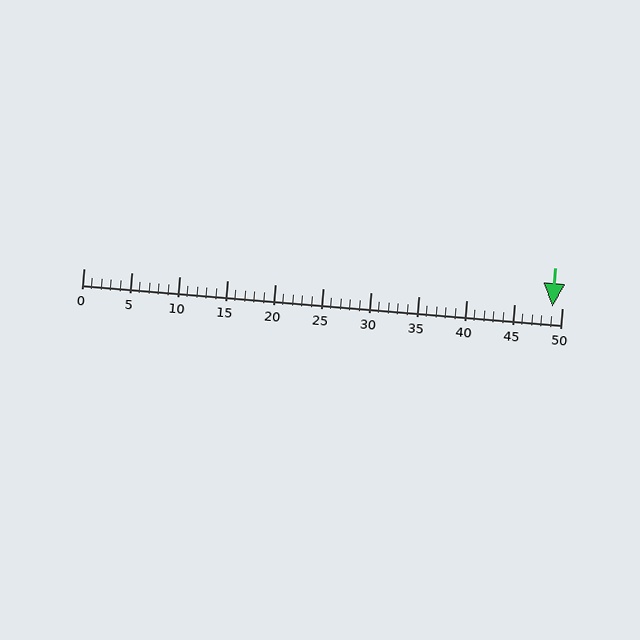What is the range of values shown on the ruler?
The ruler shows values from 0 to 50.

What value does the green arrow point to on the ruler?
The green arrow points to approximately 49.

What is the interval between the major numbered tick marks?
The major tick marks are spaced 5 units apart.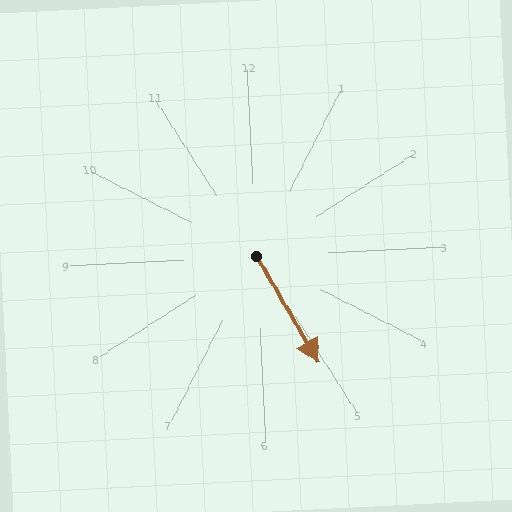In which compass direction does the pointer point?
Southeast.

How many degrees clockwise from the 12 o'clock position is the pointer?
Approximately 152 degrees.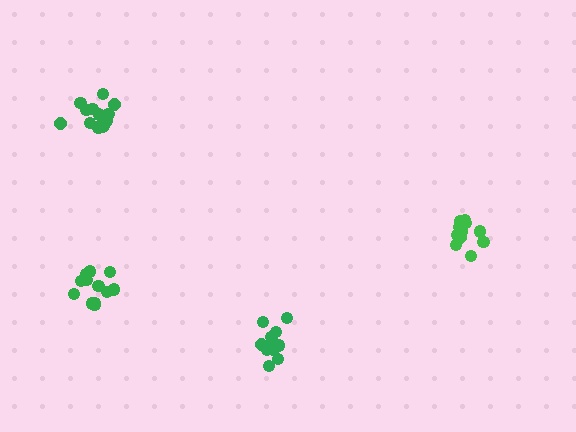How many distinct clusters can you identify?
There are 4 distinct clusters.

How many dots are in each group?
Group 1: 12 dots, Group 2: 15 dots, Group 3: 12 dots, Group 4: 12 dots (51 total).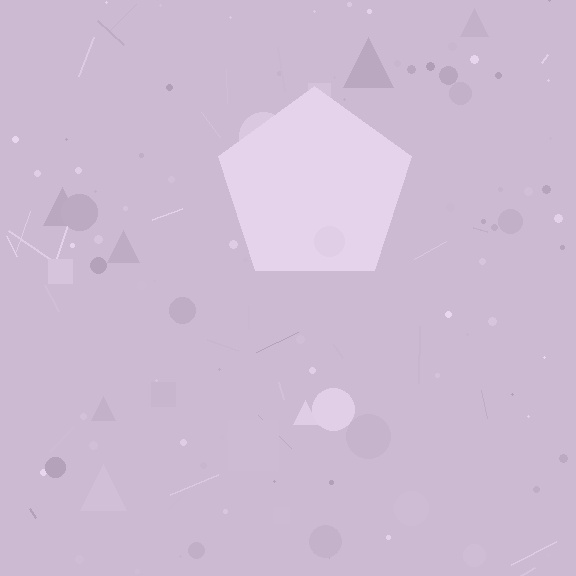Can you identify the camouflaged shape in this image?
The camouflaged shape is a pentagon.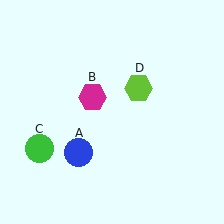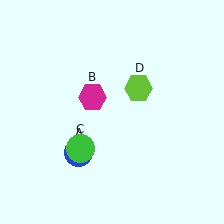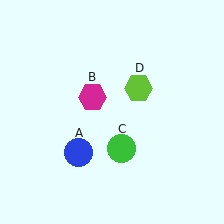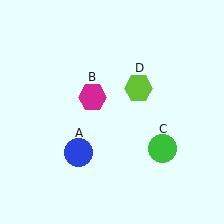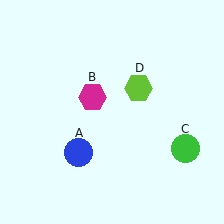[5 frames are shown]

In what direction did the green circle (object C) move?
The green circle (object C) moved right.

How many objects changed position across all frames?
1 object changed position: green circle (object C).